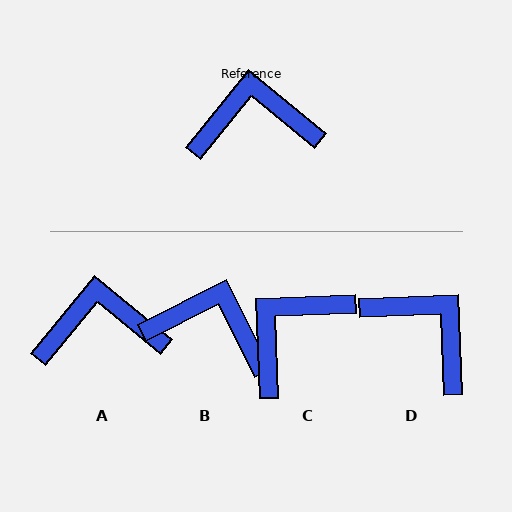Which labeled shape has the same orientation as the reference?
A.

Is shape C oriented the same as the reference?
No, it is off by about 42 degrees.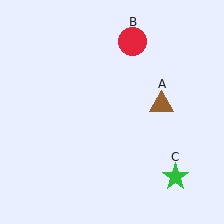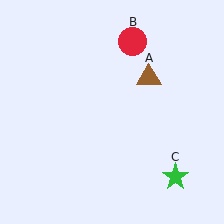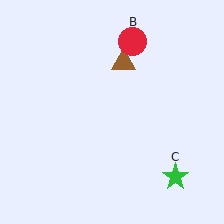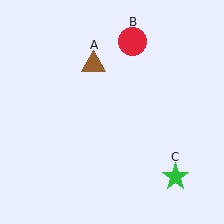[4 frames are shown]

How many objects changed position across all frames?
1 object changed position: brown triangle (object A).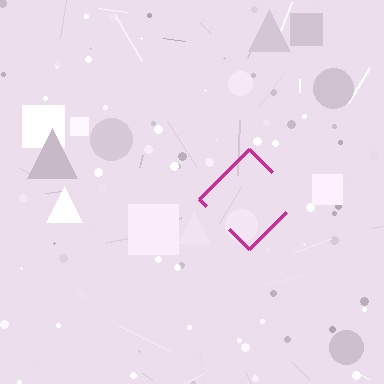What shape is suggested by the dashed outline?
The dashed outline suggests a diamond.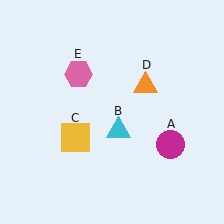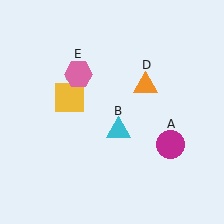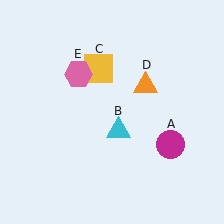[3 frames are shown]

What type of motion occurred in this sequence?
The yellow square (object C) rotated clockwise around the center of the scene.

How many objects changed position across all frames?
1 object changed position: yellow square (object C).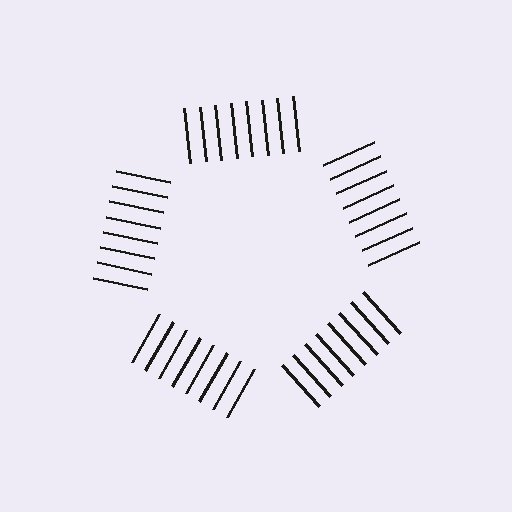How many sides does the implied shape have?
5 sides — the line-ends trace a pentagon.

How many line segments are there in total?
40 — 8 along each of the 5 edges.